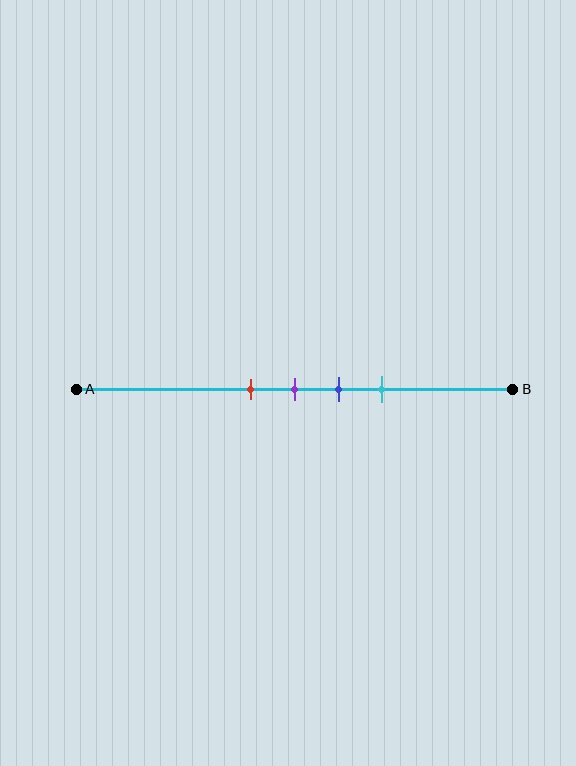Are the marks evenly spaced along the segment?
Yes, the marks are approximately evenly spaced.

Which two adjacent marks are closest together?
The red and purple marks are the closest adjacent pair.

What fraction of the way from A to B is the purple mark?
The purple mark is approximately 50% (0.5) of the way from A to B.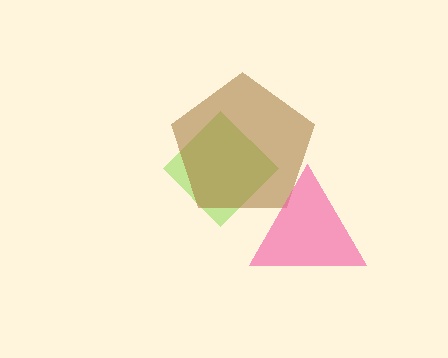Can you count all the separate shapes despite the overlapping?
Yes, there are 3 separate shapes.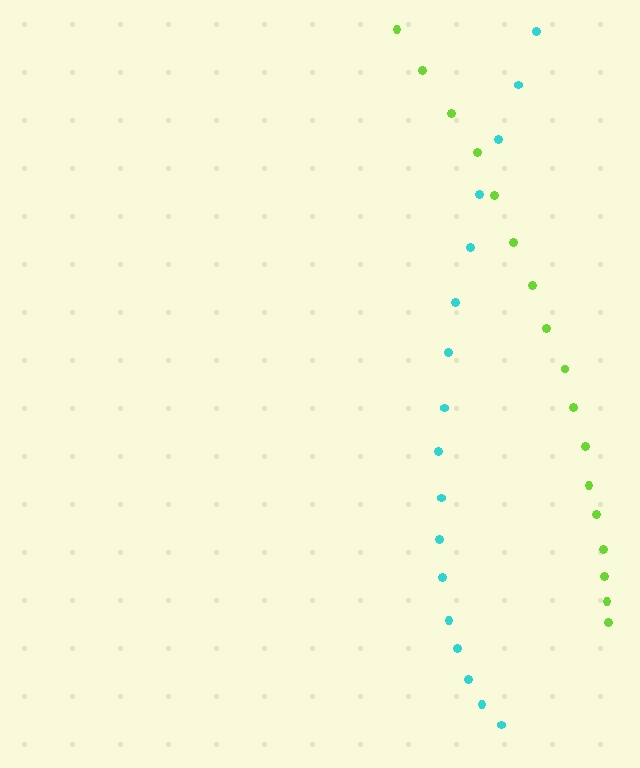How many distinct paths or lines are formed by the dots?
There are 2 distinct paths.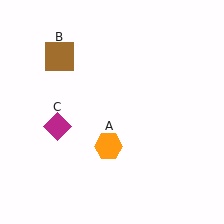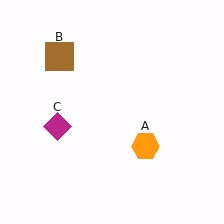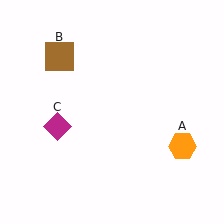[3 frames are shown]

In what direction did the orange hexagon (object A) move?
The orange hexagon (object A) moved right.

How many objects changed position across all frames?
1 object changed position: orange hexagon (object A).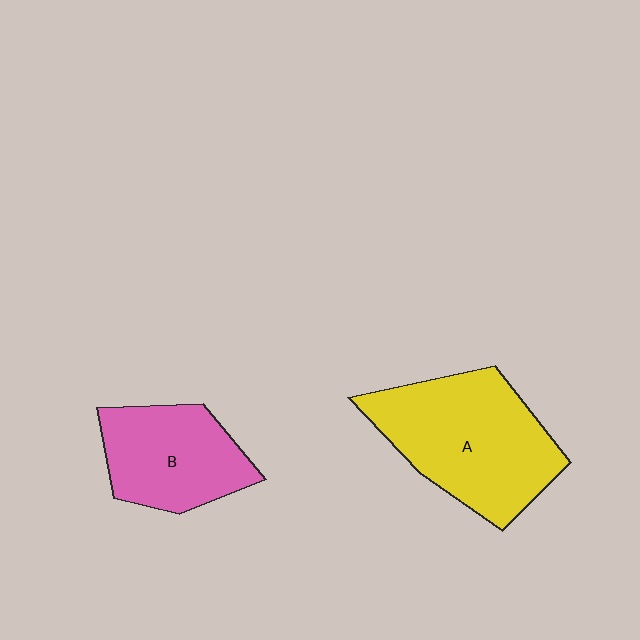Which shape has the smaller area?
Shape B (pink).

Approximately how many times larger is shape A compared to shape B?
Approximately 1.5 times.